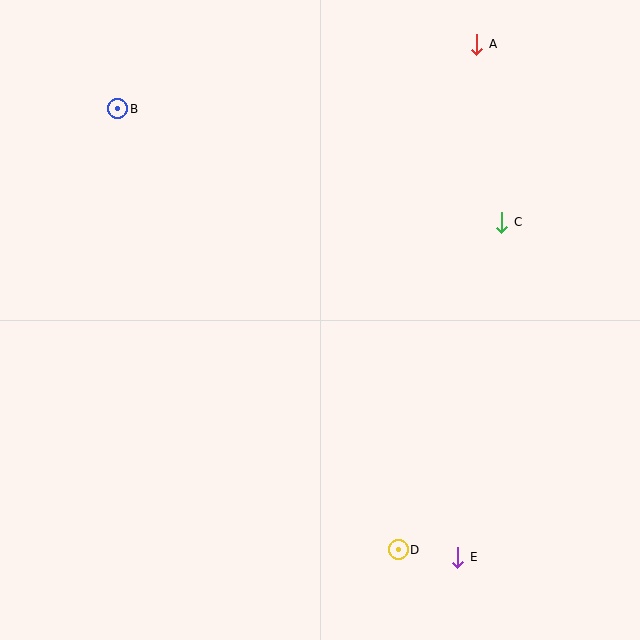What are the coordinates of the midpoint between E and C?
The midpoint between E and C is at (480, 390).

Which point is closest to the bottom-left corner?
Point D is closest to the bottom-left corner.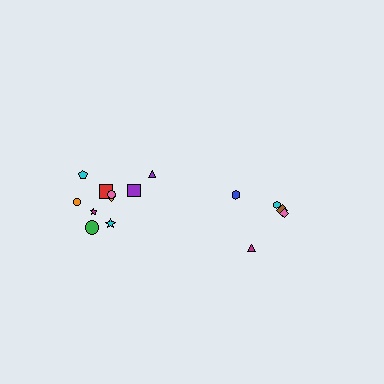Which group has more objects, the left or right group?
The left group.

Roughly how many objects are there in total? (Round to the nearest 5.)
Roughly 15 objects in total.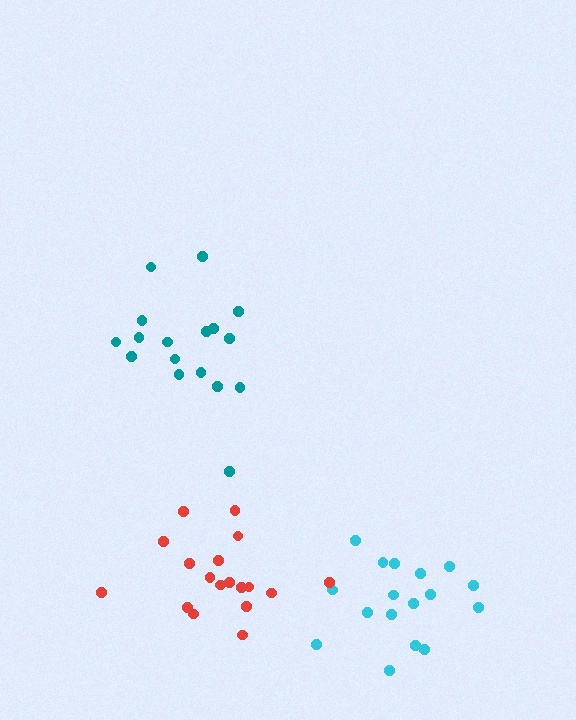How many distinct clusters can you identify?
There are 3 distinct clusters.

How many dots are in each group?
Group 1: 17 dots, Group 2: 17 dots, Group 3: 18 dots (52 total).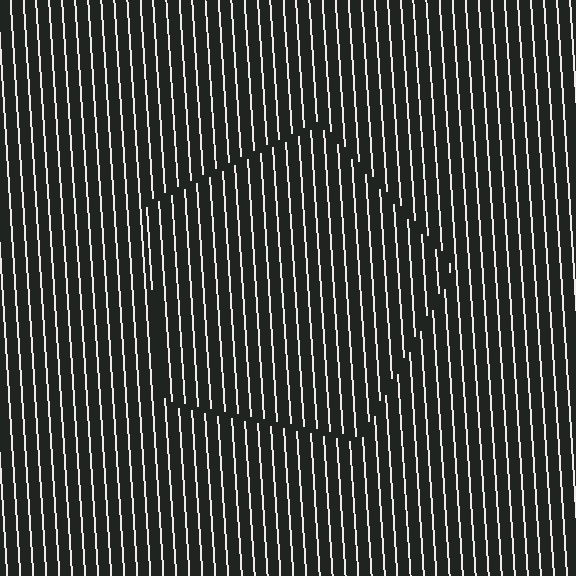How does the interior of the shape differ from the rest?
The interior of the shape contains the same grating, shifted by half a period — the contour is defined by the phase discontinuity where line-ends from the inner and outer gratings abut.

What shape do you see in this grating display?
An illusory pentagon. The interior of the shape contains the same grating, shifted by half a period — the contour is defined by the phase discontinuity where line-ends from the inner and outer gratings abut.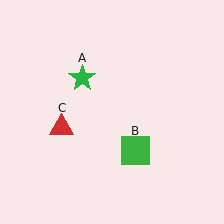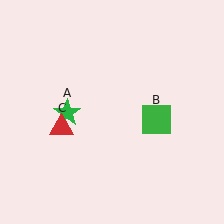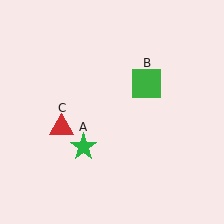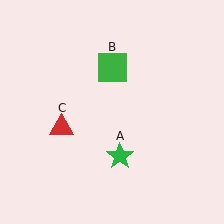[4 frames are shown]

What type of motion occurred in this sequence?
The green star (object A), green square (object B) rotated counterclockwise around the center of the scene.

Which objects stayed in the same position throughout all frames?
Red triangle (object C) remained stationary.